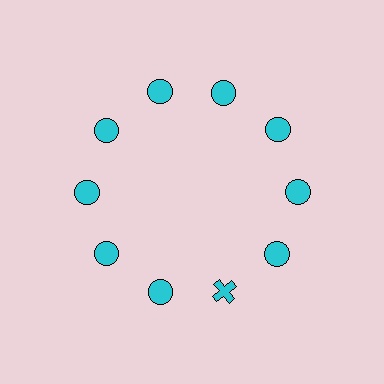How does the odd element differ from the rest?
It has a different shape: cross instead of circle.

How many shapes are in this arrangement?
There are 10 shapes arranged in a ring pattern.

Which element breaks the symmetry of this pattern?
The cyan cross at roughly the 5 o'clock position breaks the symmetry. All other shapes are cyan circles.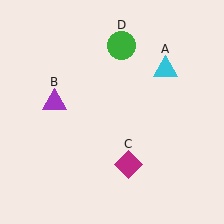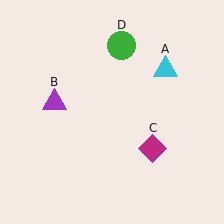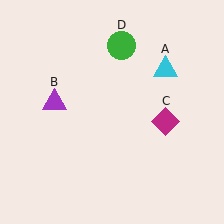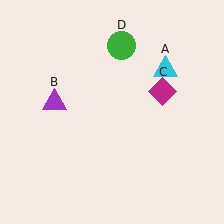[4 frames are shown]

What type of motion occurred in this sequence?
The magenta diamond (object C) rotated counterclockwise around the center of the scene.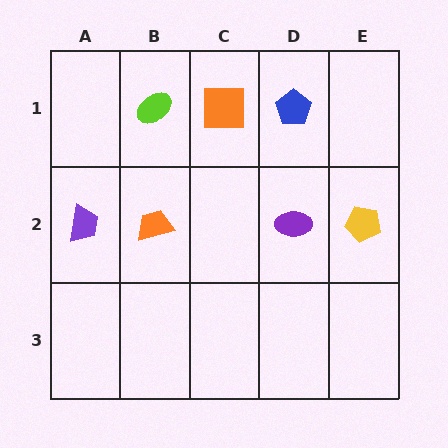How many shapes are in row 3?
0 shapes.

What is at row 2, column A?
A purple trapezoid.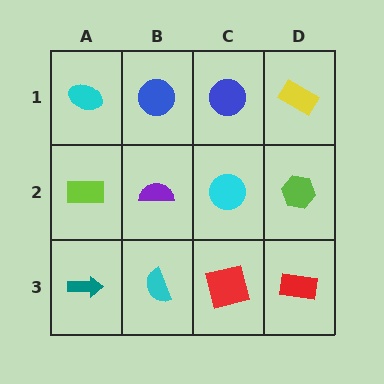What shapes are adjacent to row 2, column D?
A yellow rectangle (row 1, column D), a red rectangle (row 3, column D), a cyan circle (row 2, column C).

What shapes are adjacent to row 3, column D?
A lime hexagon (row 2, column D), a red square (row 3, column C).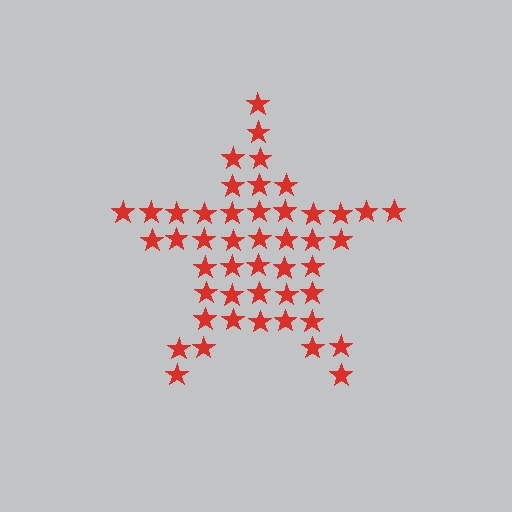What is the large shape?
The large shape is a star.